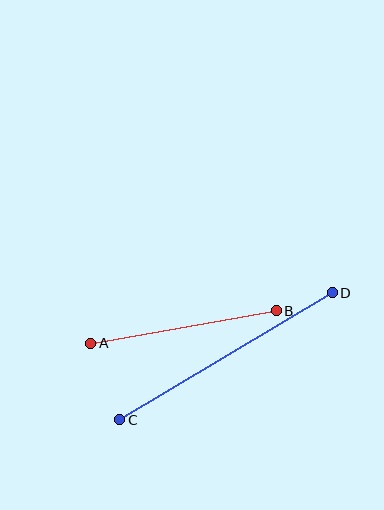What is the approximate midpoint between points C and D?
The midpoint is at approximately (226, 356) pixels.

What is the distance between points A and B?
The distance is approximately 188 pixels.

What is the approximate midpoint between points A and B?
The midpoint is at approximately (183, 327) pixels.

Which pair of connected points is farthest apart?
Points C and D are farthest apart.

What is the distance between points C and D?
The distance is approximately 248 pixels.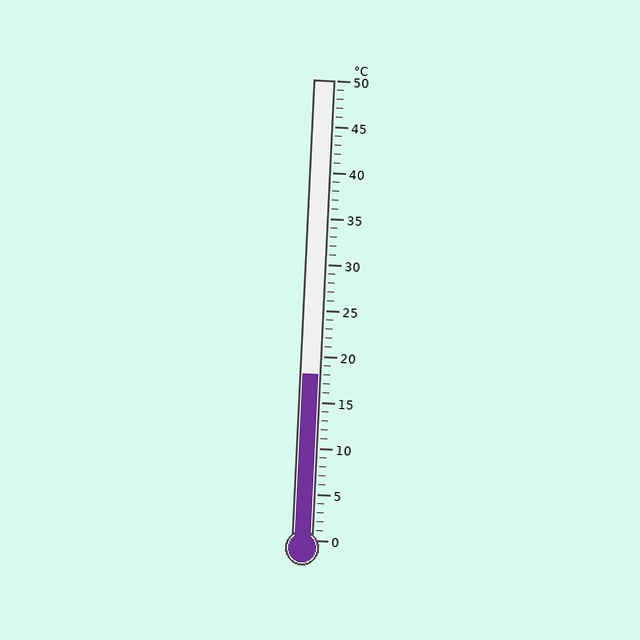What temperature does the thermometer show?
The thermometer shows approximately 18°C.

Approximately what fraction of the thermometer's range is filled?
The thermometer is filled to approximately 35% of its range.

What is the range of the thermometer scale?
The thermometer scale ranges from 0°C to 50°C.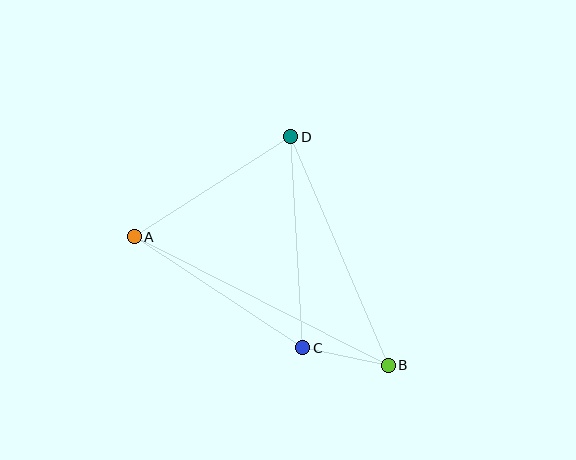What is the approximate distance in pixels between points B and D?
The distance between B and D is approximately 249 pixels.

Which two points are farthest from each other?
Points A and B are farthest from each other.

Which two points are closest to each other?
Points B and C are closest to each other.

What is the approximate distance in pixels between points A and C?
The distance between A and C is approximately 202 pixels.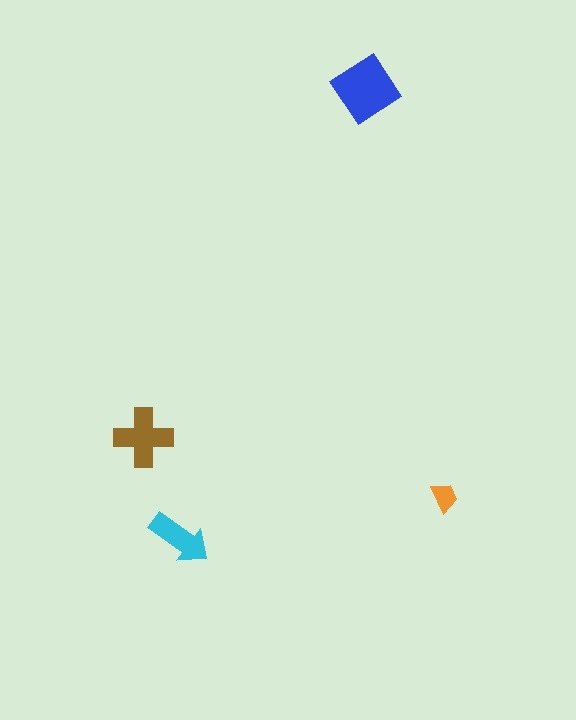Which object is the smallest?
The orange trapezoid.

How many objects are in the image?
There are 4 objects in the image.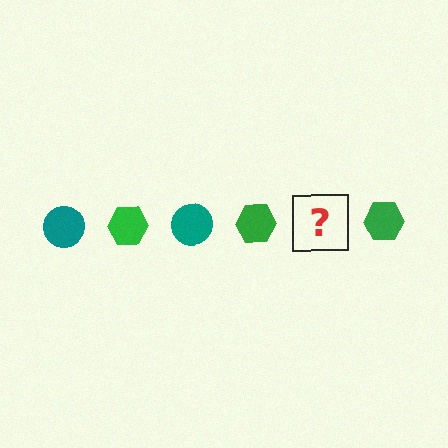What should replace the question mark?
The question mark should be replaced with a teal circle.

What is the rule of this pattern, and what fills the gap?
The rule is that the pattern alternates between teal circle and green hexagon. The gap should be filled with a teal circle.